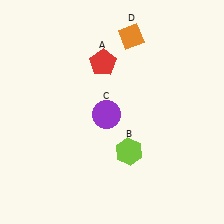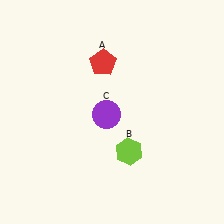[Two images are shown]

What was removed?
The orange diamond (D) was removed in Image 2.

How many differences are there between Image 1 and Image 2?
There is 1 difference between the two images.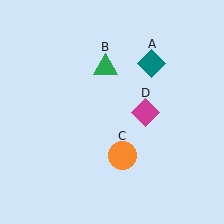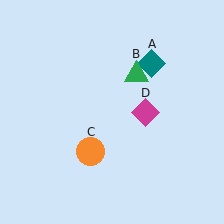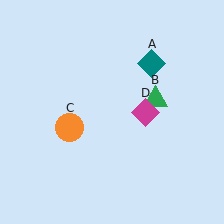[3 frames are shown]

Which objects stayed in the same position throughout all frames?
Teal diamond (object A) and magenta diamond (object D) remained stationary.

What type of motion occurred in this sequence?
The green triangle (object B), orange circle (object C) rotated clockwise around the center of the scene.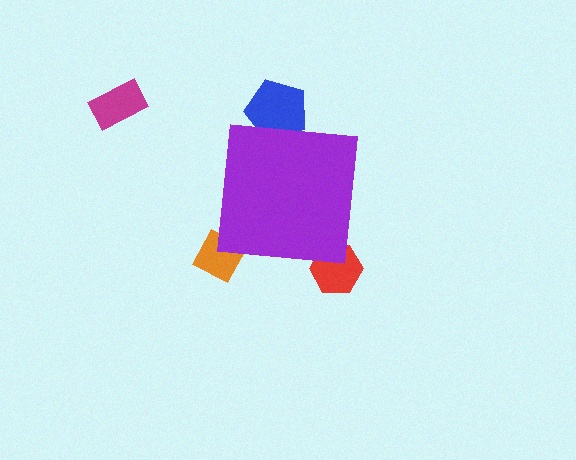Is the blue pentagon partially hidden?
Yes, the blue pentagon is partially hidden behind the purple square.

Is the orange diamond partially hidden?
Yes, the orange diamond is partially hidden behind the purple square.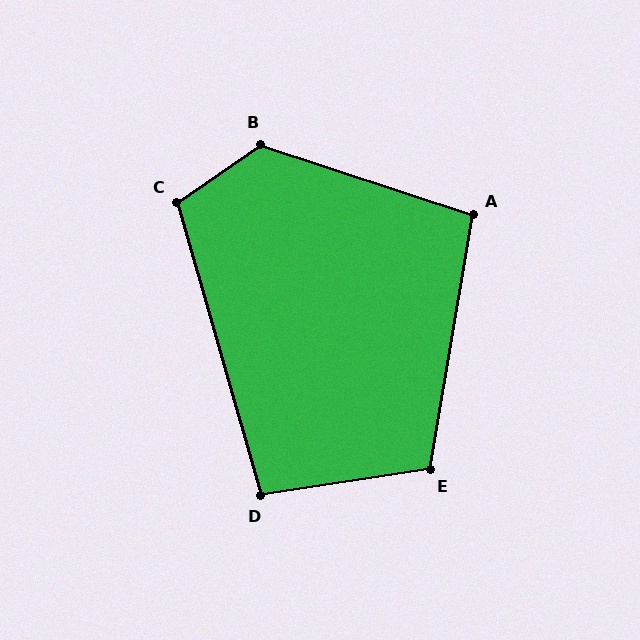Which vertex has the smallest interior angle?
D, at approximately 97 degrees.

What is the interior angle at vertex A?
Approximately 99 degrees (obtuse).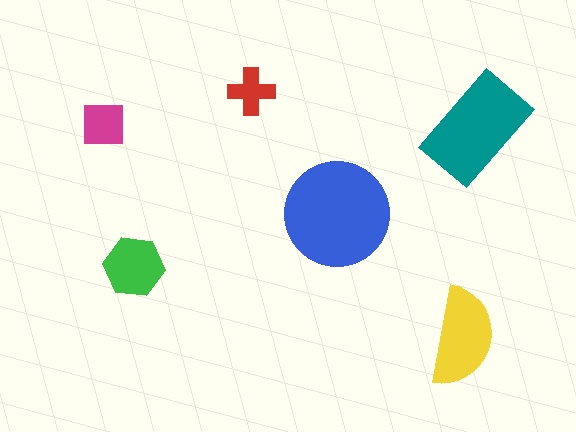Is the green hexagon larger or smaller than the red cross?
Larger.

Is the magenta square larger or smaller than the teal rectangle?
Smaller.